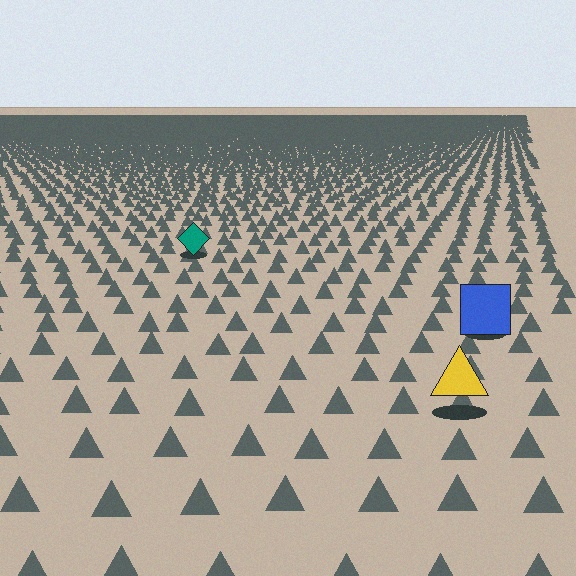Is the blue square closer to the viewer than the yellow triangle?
No. The yellow triangle is closer — you can tell from the texture gradient: the ground texture is coarser near it.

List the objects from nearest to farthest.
From nearest to farthest: the yellow triangle, the blue square, the teal diamond.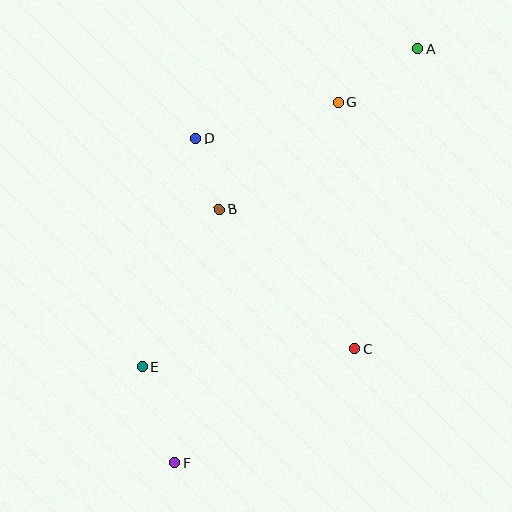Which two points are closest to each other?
Points B and D are closest to each other.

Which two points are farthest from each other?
Points A and F are farthest from each other.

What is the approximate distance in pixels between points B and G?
The distance between B and G is approximately 160 pixels.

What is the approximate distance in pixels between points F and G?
The distance between F and G is approximately 396 pixels.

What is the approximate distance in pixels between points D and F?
The distance between D and F is approximately 324 pixels.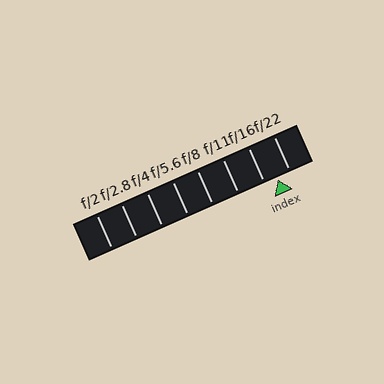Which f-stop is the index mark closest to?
The index mark is closest to f/22.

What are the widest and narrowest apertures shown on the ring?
The widest aperture shown is f/2 and the narrowest is f/22.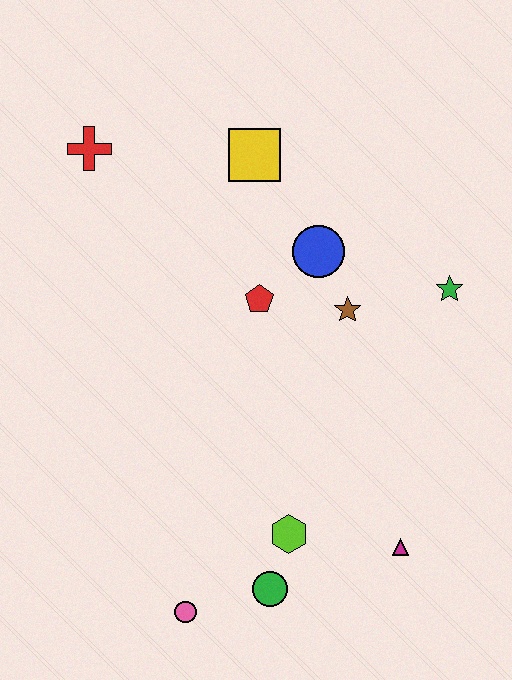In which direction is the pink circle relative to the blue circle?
The pink circle is below the blue circle.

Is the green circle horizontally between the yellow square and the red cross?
No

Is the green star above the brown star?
Yes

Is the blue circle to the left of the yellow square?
No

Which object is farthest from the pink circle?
The red cross is farthest from the pink circle.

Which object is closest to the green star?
The brown star is closest to the green star.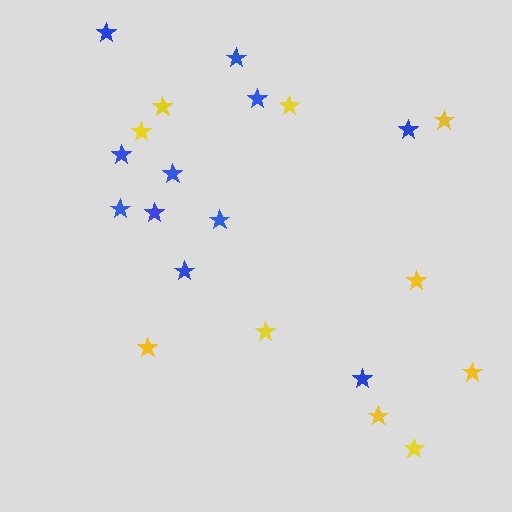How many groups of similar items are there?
There are 2 groups: one group of yellow stars (10) and one group of blue stars (11).